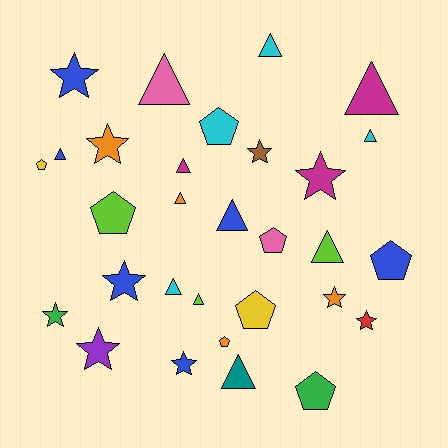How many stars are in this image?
There are 10 stars.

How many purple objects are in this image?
There is 1 purple object.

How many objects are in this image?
There are 30 objects.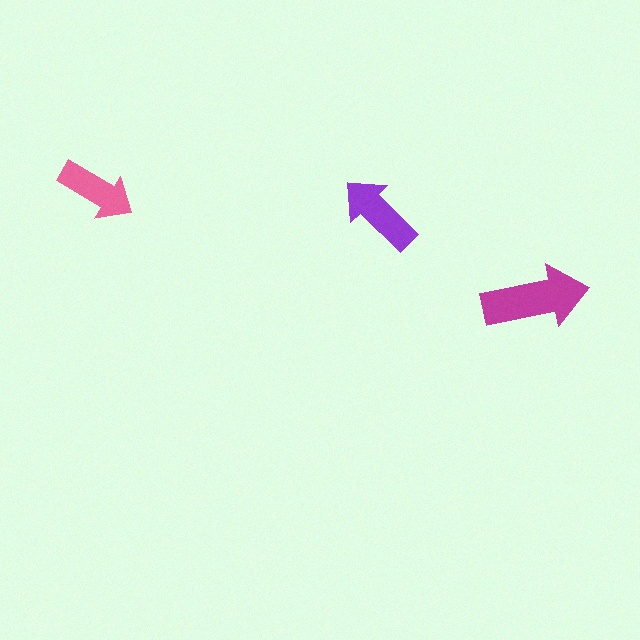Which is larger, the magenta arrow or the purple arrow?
The magenta one.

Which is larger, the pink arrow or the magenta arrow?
The magenta one.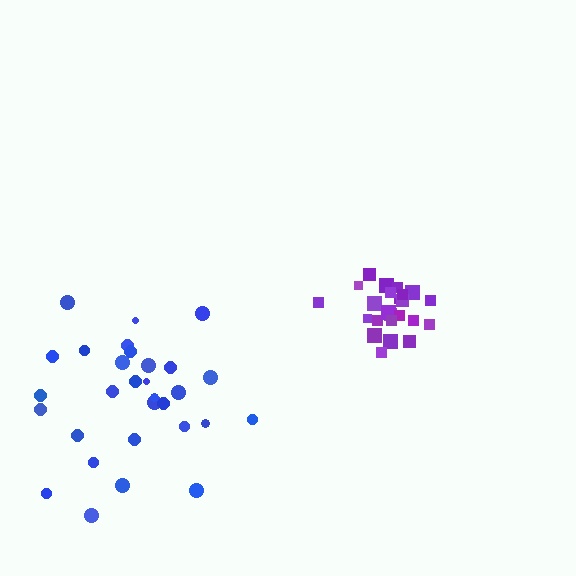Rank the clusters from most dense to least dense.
purple, blue.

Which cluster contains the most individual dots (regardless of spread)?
Blue (30).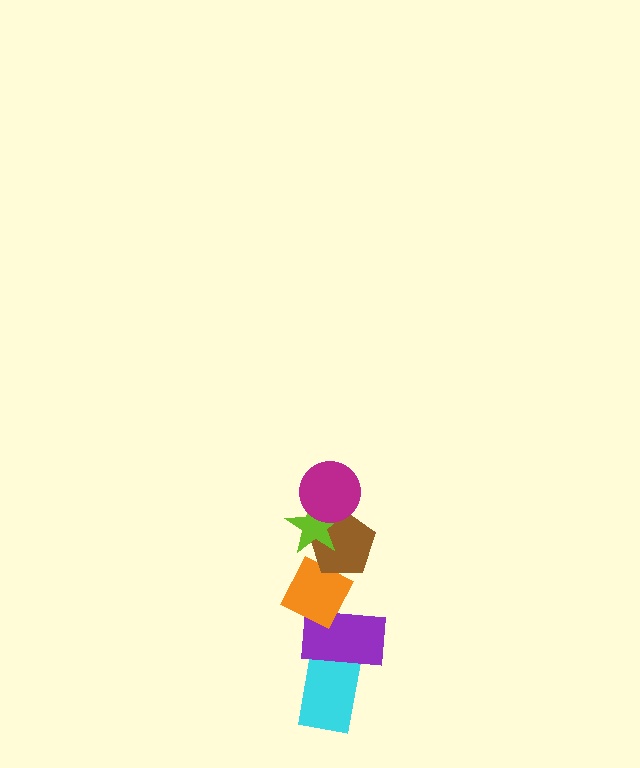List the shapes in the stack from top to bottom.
From top to bottom: the magenta circle, the lime star, the brown pentagon, the orange diamond, the purple rectangle, the cyan rectangle.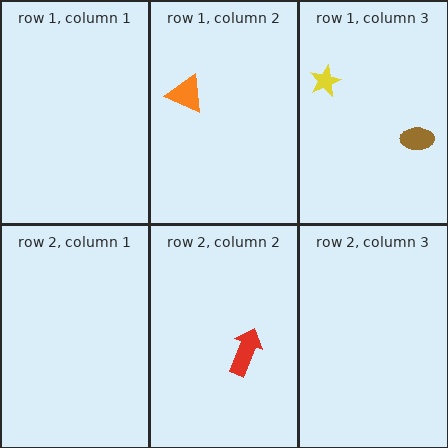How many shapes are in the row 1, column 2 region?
1.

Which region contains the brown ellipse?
The row 1, column 3 region.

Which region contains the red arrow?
The row 2, column 2 region.